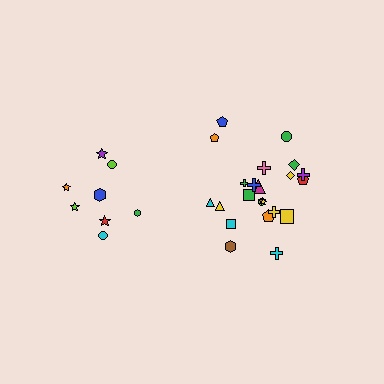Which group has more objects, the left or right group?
The right group.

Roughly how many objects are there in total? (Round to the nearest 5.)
Roughly 35 objects in total.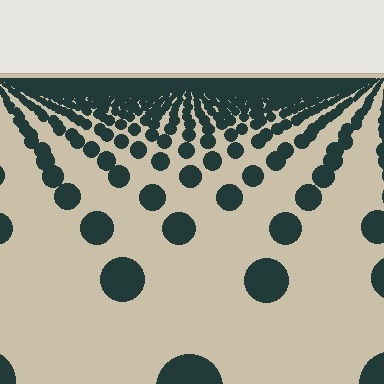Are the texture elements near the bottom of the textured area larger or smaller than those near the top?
Larger. Near the bottom, elements are closer to the viewer and appear at a bigger on-screen size.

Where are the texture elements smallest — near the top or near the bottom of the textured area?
Near the top.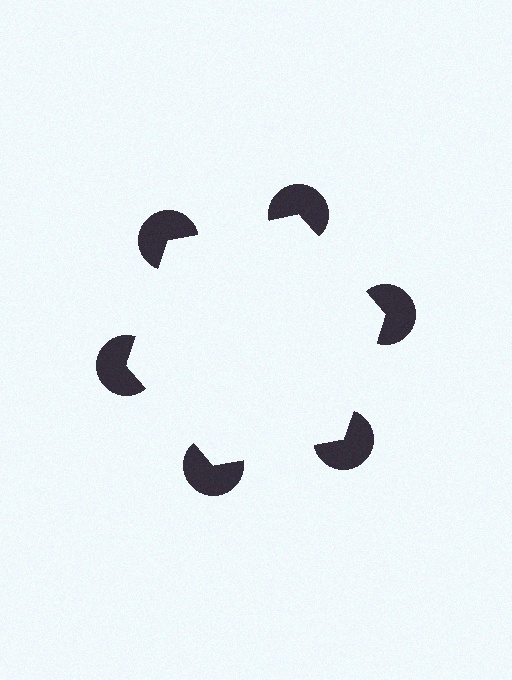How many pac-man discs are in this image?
There are 6 — one at each vertex of the illusory hexagon.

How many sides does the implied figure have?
6 sides.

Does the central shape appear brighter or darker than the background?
It typically appears slightly brighter than the background, even though no actual brightness change is drawn.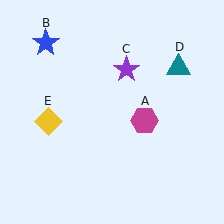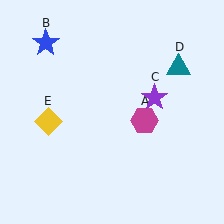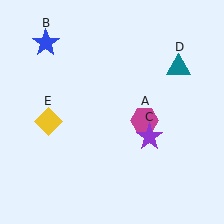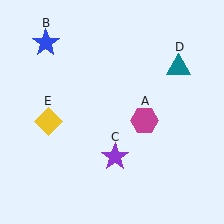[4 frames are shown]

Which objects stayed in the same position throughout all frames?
Magenta hexagon (object A) and blue star (object B) and teal triangle (object D) and yellow diamond (object E) remained stationary.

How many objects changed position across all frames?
1 object changed position: purple star (object C).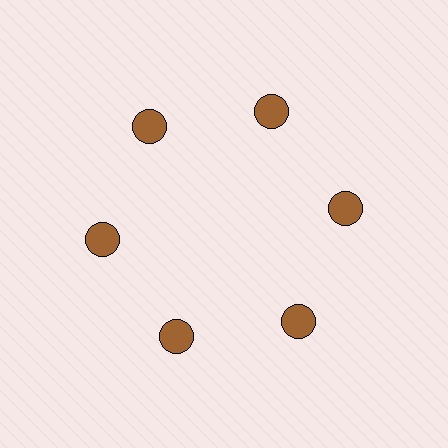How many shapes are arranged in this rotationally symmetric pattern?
There are 6 shapes, arranged in 6 groups of 1.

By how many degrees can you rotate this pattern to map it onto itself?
The pattern maps onto itself every 60 degrees of rotation.